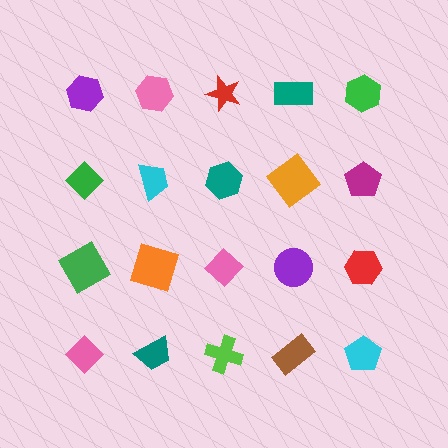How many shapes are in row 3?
5 shapes.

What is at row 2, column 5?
A magenta pentagon.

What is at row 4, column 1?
A pink diamond.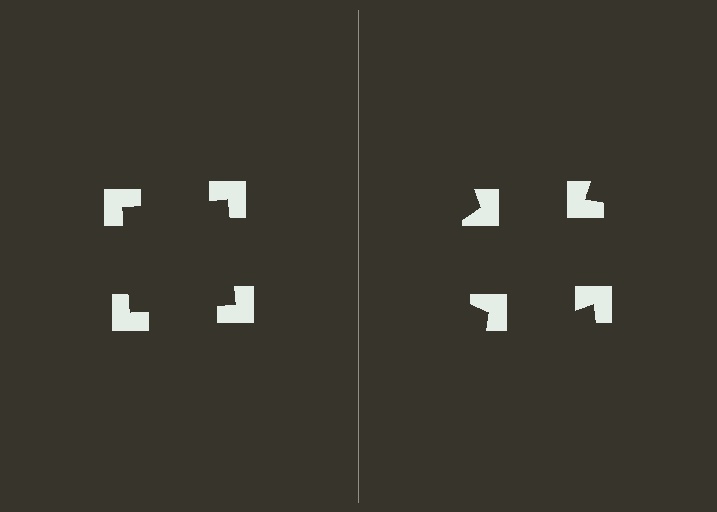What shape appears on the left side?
An illusory square.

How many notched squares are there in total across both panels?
8 — 4 on each side.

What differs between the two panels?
The notched squares are positioned identically on both sides; only the wedge orientations differ. On the left they align to a square; on the right they are misaligned.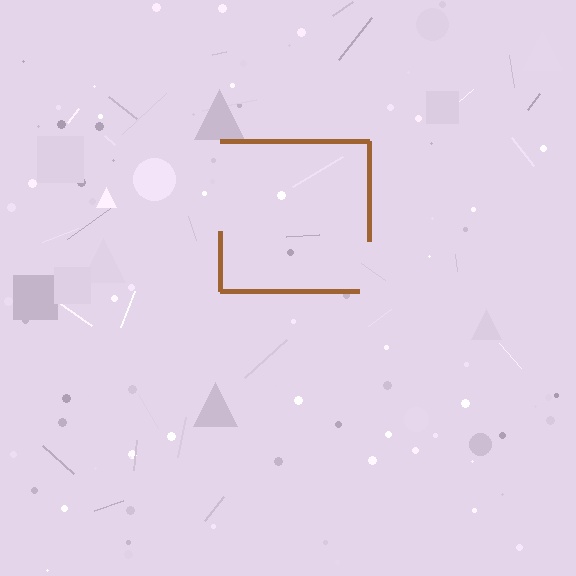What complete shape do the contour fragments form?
The contour fragments form a square.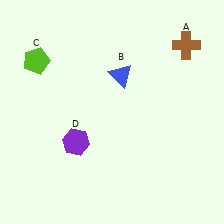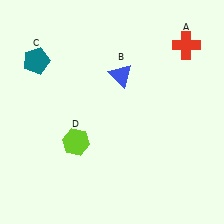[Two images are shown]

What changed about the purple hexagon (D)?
In Image 1, D is purple. In Image 2, it changed to lime.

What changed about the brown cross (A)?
In Image 1, A is brown. In Image 2, it changed to red.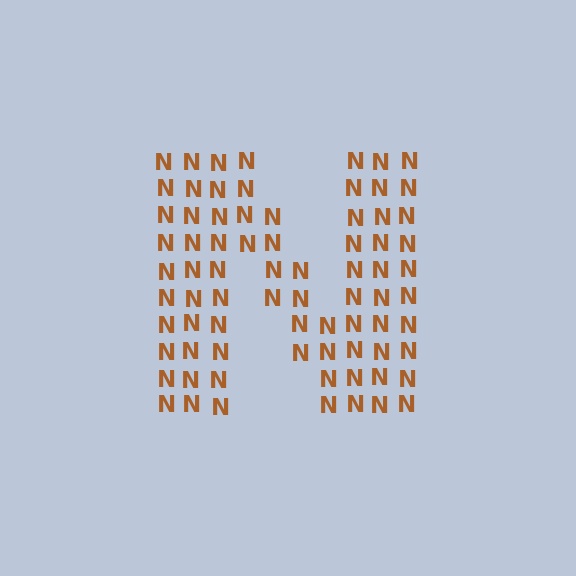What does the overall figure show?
The overall figure shows the letter N.